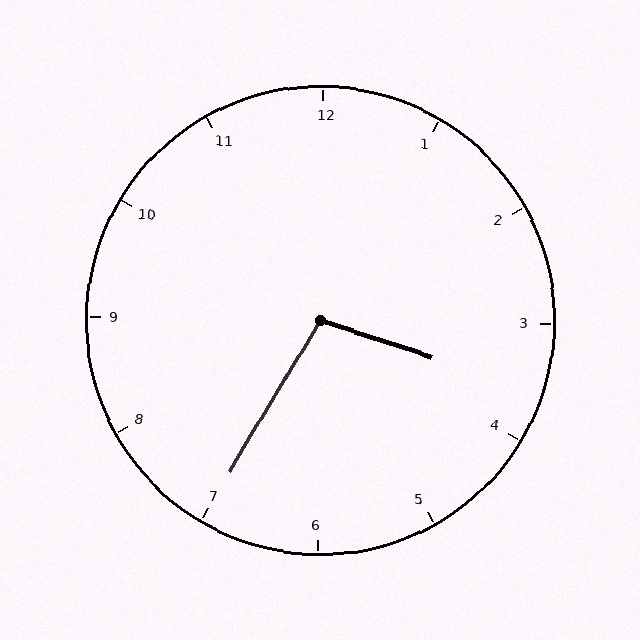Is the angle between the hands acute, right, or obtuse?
It is obtuse.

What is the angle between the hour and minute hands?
Approximately 102 degrees.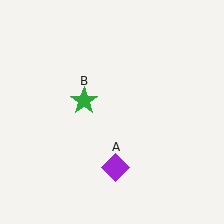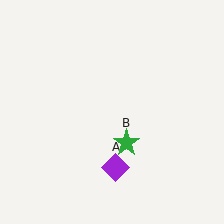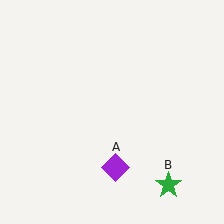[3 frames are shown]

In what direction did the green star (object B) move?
The green star (object B) moved down and to the right.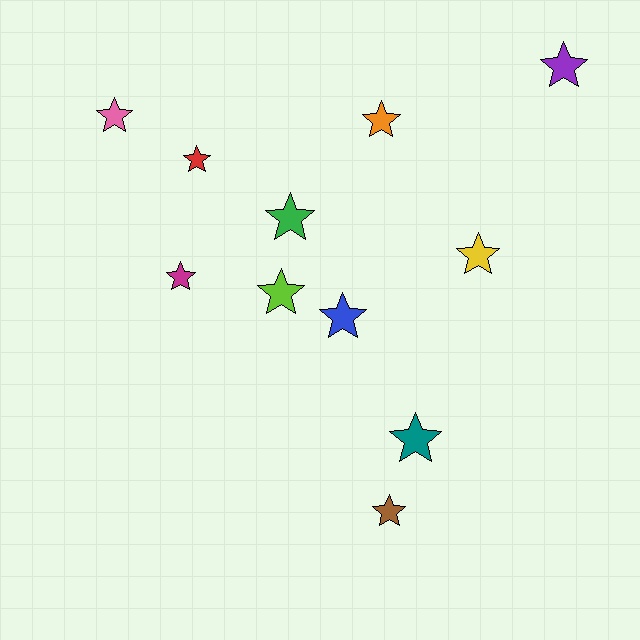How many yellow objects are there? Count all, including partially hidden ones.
There is 1 yellow object.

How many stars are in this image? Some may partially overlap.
There are 11 stars.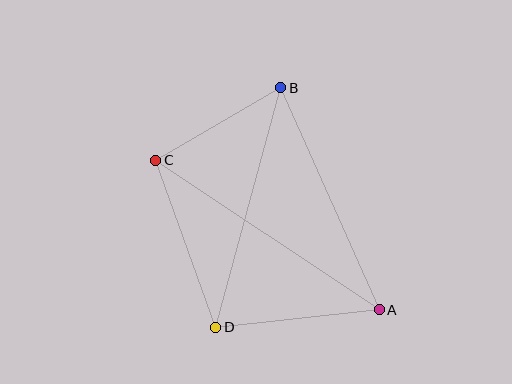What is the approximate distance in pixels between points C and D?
The distance between C and D is approximately 178 pixels.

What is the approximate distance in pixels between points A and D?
The distance between A and D is approximately 165 pixels.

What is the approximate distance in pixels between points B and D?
The distance between B and D is approximately 248 pixels.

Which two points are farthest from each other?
Points A and C are farthest from each other.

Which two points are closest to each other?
Points B and C are closest to each other.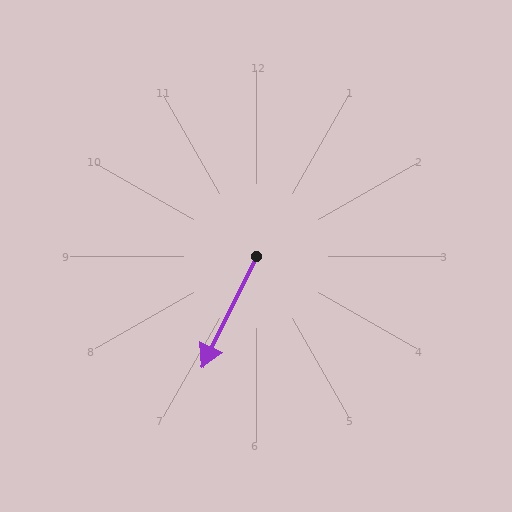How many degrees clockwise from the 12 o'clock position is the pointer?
Approximately 206 degrees.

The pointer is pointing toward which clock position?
Roughly 7 o'clock.